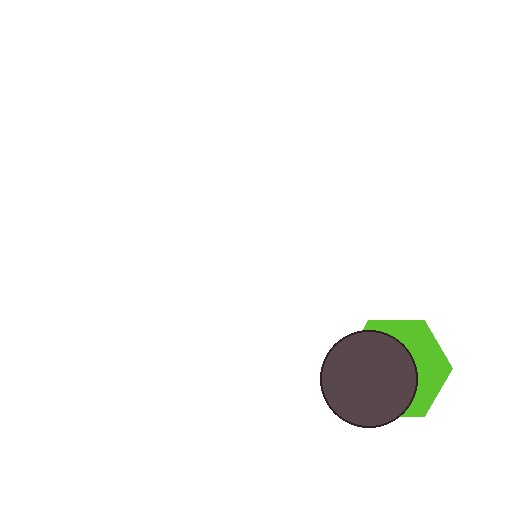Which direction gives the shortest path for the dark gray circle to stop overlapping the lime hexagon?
Moving toward the lower-left gives the shortest separation.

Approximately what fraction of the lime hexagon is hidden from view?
Roughly 60% of the lime hexagon is hidden behind the dark gray circle.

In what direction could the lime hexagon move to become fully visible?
The lime hexagon could move toward the upper-right. That would shift it out from behind the dark gray circle entirely.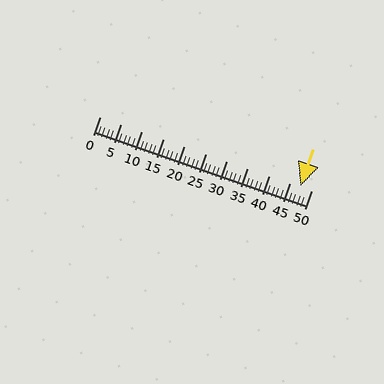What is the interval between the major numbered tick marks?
The major tick marks are spaced 5 units apart.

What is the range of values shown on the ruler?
The ruler shows values from 0 to 50.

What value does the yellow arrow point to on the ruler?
The yellow arrow points to approximately 48.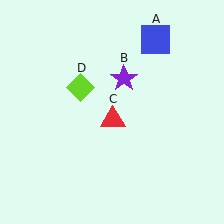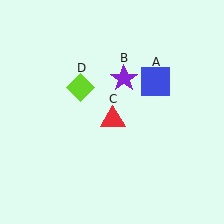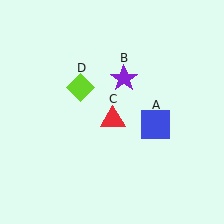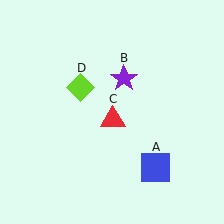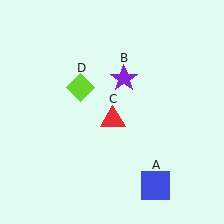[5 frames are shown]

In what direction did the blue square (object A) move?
The blue square (object A) moved down.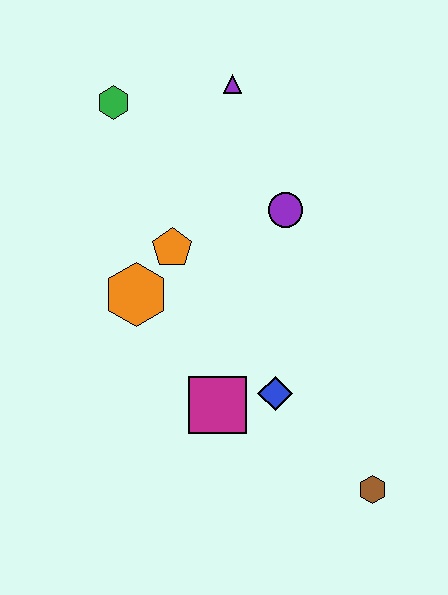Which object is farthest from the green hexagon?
The brown hexagon is farthest from the green hexagon.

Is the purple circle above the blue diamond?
Yes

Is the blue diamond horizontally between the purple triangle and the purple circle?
Yes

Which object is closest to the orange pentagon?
The orange hexagon is closest to the orange pentagon.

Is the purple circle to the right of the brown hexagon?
No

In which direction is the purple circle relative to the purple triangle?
The purple circle is below the purple triangle.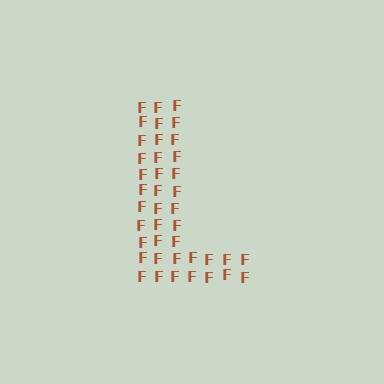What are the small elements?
The small elements are letter F's.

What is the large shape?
The large shape is the letter L.